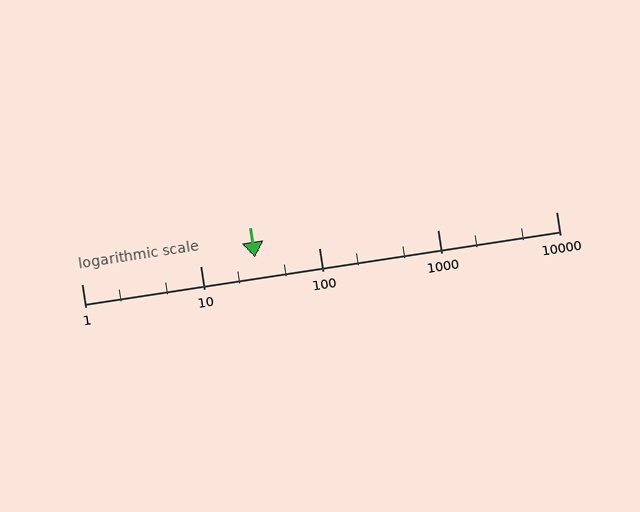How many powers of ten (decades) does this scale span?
The scale spans 4 decades, from 1 to 10000.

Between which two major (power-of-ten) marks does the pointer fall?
The pointer is between 10 and 100.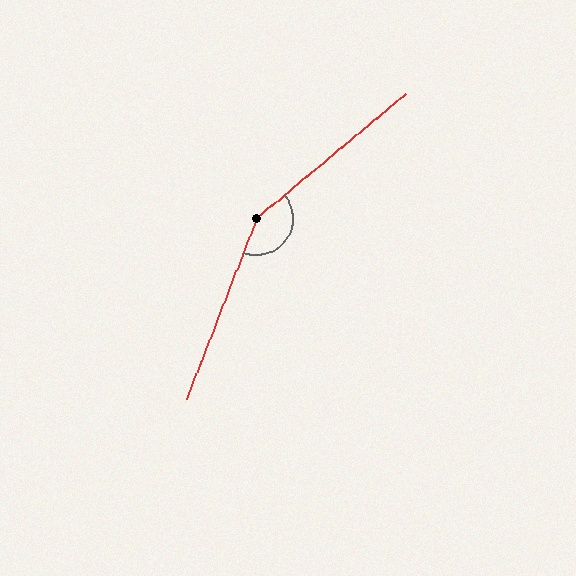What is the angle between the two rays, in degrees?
Approximately 151 degrees.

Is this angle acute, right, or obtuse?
It is obtuse.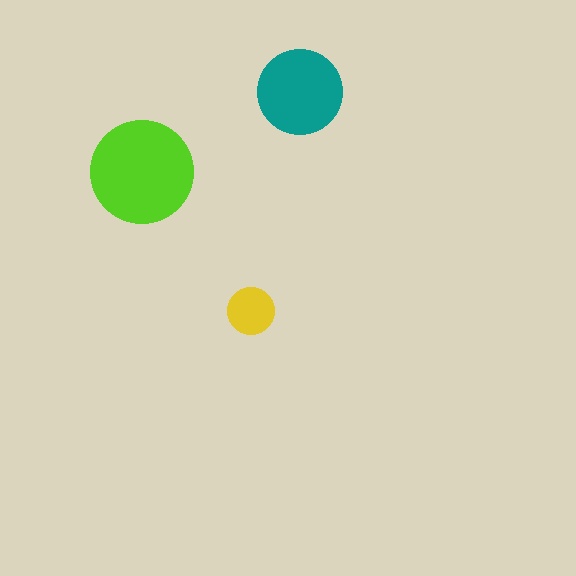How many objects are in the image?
There are 3 objects in the image.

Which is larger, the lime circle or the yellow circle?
The lime one.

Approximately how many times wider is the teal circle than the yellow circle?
About 2 times wider.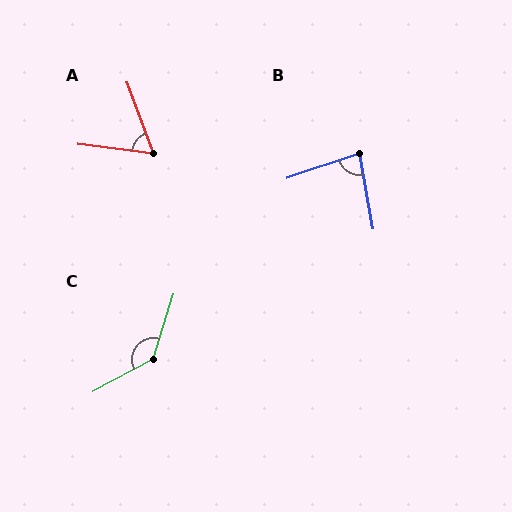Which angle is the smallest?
A, at approximately 62 degrees.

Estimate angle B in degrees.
Approximately 82 degrees.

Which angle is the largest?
C, at approximately 136 degrees.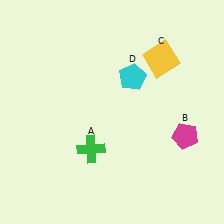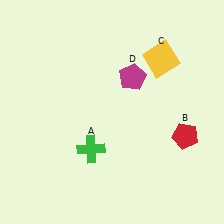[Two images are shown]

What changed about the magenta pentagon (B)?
In Image 1, B is magenta. In Image 2, it changed to red.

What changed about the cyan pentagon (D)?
In Image 1, D is cyan. In Image 2, it changed to magenta.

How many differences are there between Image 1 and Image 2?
There are 2 differences between the two images.